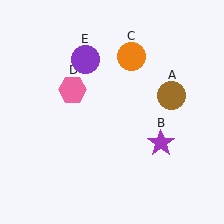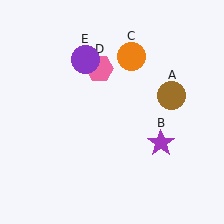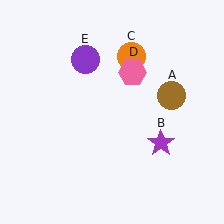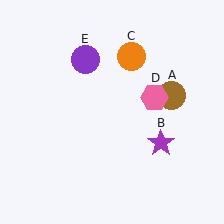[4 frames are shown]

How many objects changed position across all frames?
1 object changed position: pink hexagon (object D).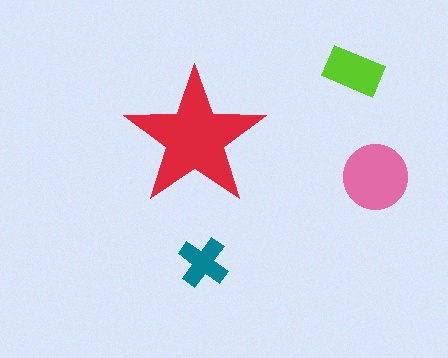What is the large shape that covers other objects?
A red star.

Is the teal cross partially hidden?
No, the teal cross is fully visible.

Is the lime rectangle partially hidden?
No, the lime rectangle is fully visible.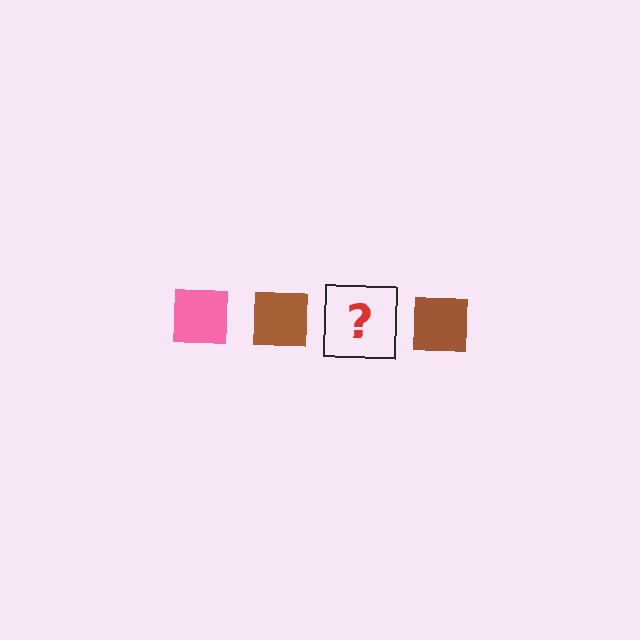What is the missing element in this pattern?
The missing element is a pink square.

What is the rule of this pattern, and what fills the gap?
The rule is that the pattern cycles through pink, brown squares. The gap should be filled with a pink square.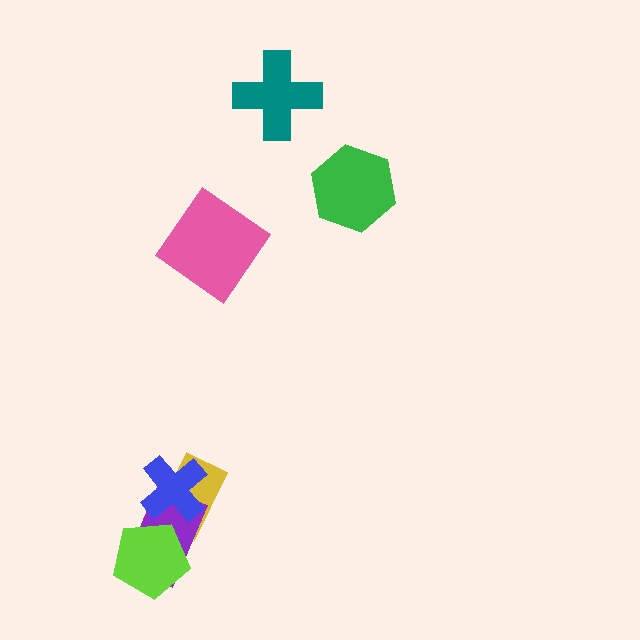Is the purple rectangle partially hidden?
Yes, it is partially covered by another shape.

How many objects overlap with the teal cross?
0 objects overlap with the teal cross.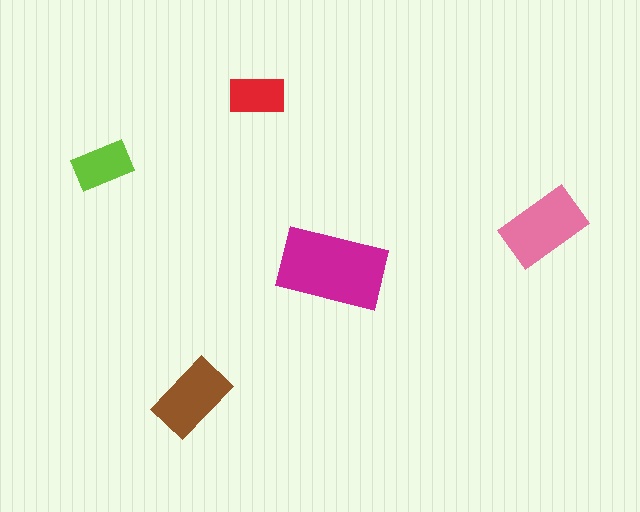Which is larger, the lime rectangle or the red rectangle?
The lime one.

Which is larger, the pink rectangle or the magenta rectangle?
The magenta one.